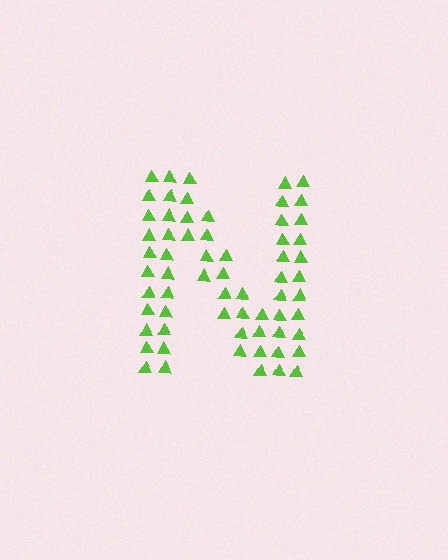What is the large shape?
The large shape is the letter N.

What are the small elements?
The small elements are triangles.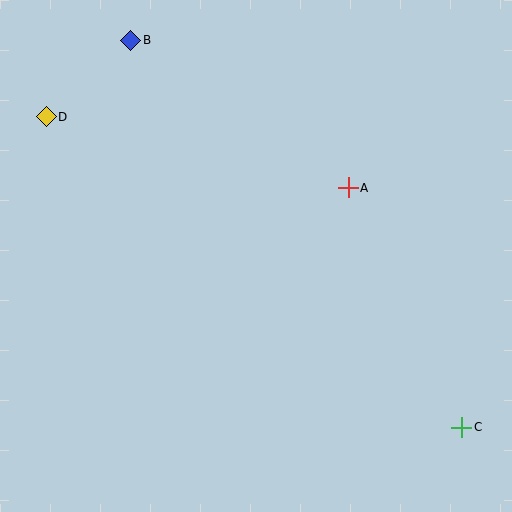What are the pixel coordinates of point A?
Point A is at (348, 188).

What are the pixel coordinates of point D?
Point D is at (46, 117).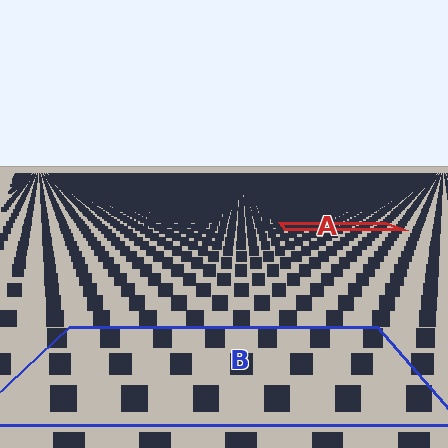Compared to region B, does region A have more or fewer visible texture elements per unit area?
Region A has more texture elements per unit area — they are packed more densely because it is farther away.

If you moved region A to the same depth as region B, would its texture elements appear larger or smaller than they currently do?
They would appear larger. At a closer depth, the same texture elements are projected at a bigger on-screen size.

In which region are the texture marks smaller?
The texture marks are smaller in region A, because it is farther away.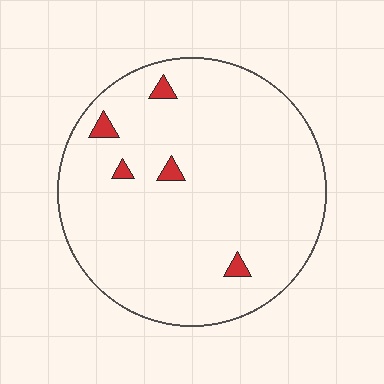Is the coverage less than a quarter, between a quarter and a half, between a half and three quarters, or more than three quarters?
Less than a quarter.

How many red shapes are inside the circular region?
5.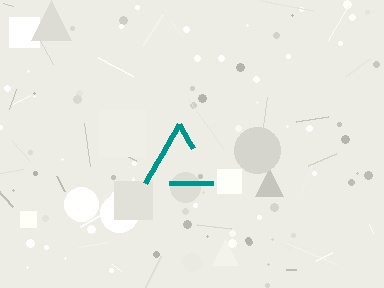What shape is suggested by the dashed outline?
The dashed outline suggests a triangle.